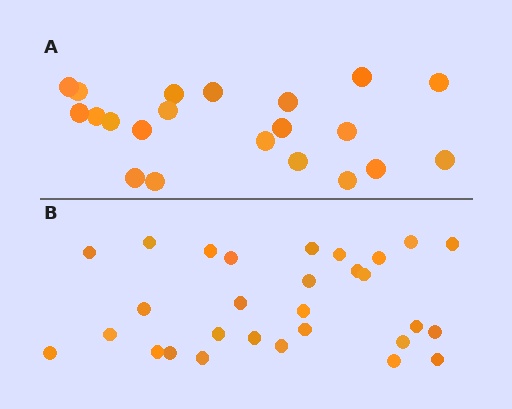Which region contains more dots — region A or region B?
Region B (the bottom region) has more dots.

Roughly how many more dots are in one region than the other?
Region B has roughly 8 or so more dots than region A.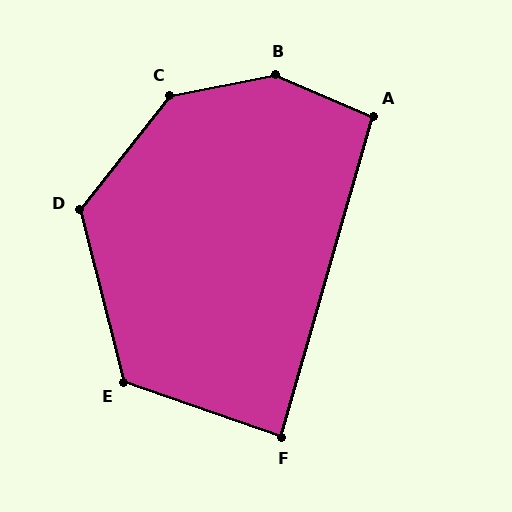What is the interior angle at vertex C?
Approximately 139 degrees (obtuse).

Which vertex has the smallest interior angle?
F, at approximately 87 degrees.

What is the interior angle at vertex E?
Approximately 124 degrees (obtuse).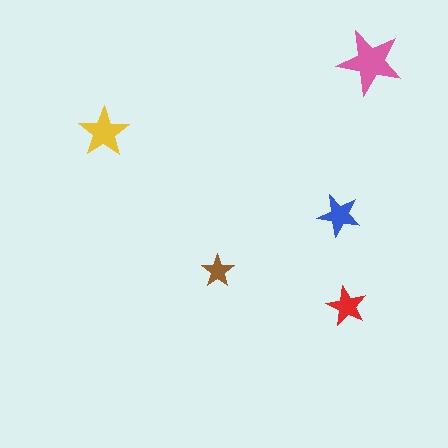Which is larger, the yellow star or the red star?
The yellow one.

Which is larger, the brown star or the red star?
The red one.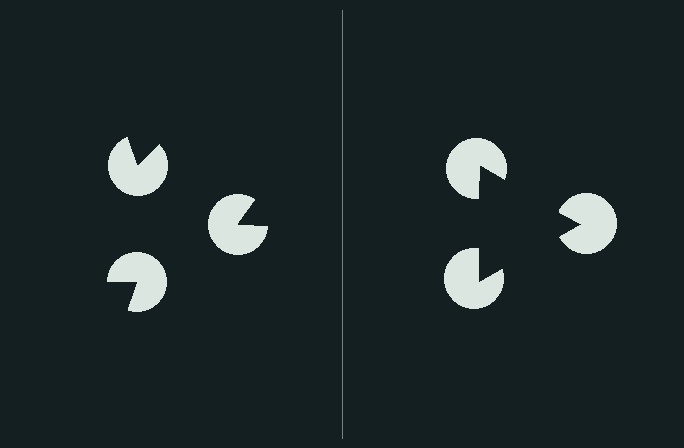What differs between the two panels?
The pac-man discs are positioned identically on both sides; only the wedge orientations differ. On the right they align to a triangle; on the left they are misaligned.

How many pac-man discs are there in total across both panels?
6 — 3 on each side.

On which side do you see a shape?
An illusory triangle appears on the right side. On the left side the wedge cuts are rotated, so no coherent shape forms.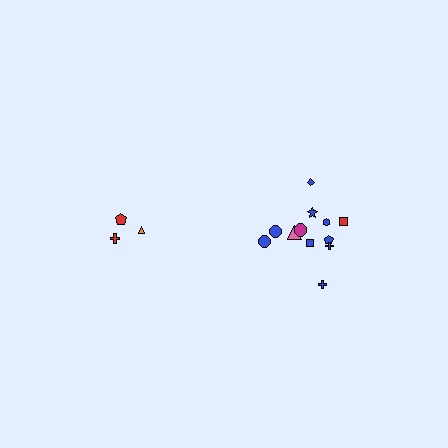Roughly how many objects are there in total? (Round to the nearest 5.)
Roughly 15 objects in total.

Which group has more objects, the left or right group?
The right group.